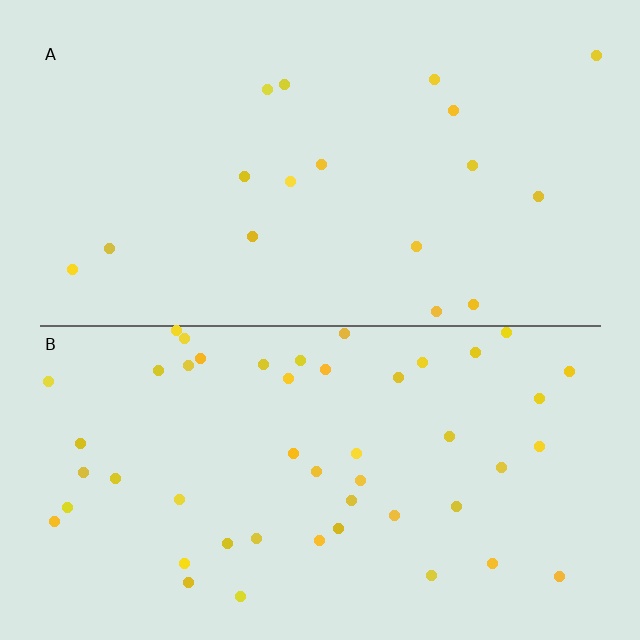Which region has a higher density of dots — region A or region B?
B (the bottom).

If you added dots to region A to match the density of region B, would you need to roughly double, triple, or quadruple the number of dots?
Approximately triple.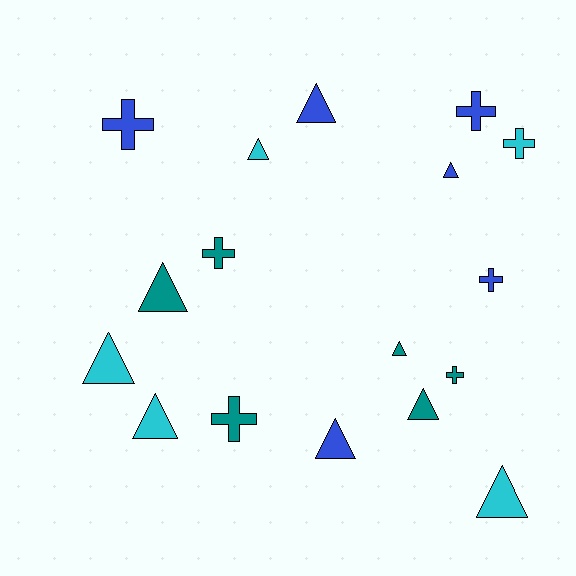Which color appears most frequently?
Teal, with 6 objects.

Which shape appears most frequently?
Triangle, with 10 objects.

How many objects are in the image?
There are 17 objects.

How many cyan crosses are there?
There is 1 cyan cross.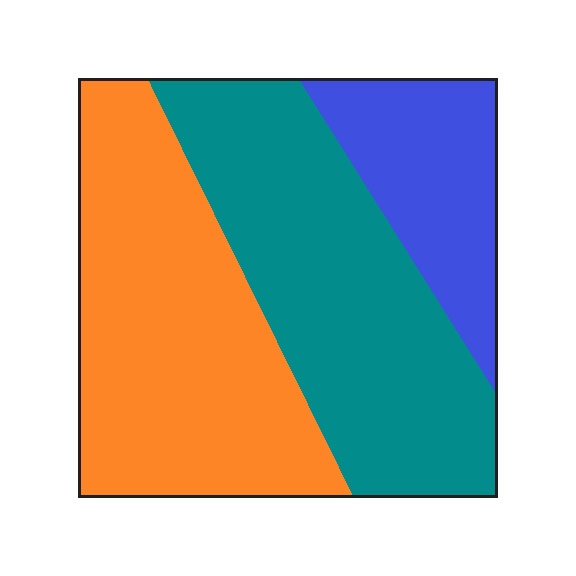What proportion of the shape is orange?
Orange takes up about two fifths (2/5) of the shape.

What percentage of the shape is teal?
Teal covers 41% of the shape.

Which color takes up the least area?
Blue, at roughly 20%.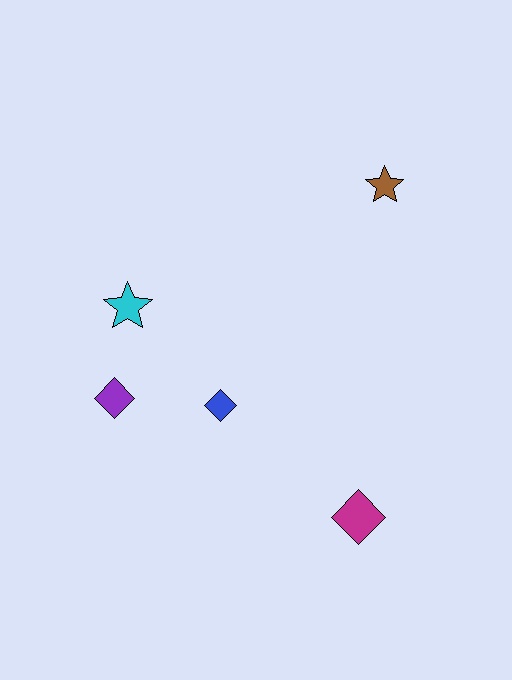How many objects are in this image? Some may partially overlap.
There are 5 objects.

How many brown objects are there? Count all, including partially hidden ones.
There is 1 brown object.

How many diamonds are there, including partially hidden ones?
There are 3 diamonds.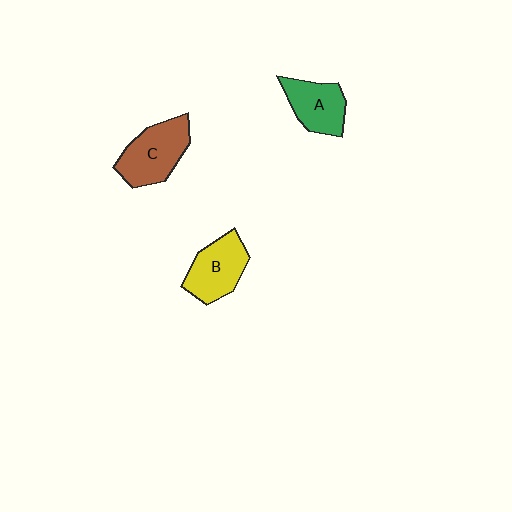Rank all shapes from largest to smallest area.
From largest to smallest: C (brown), B (yellow), A (green).